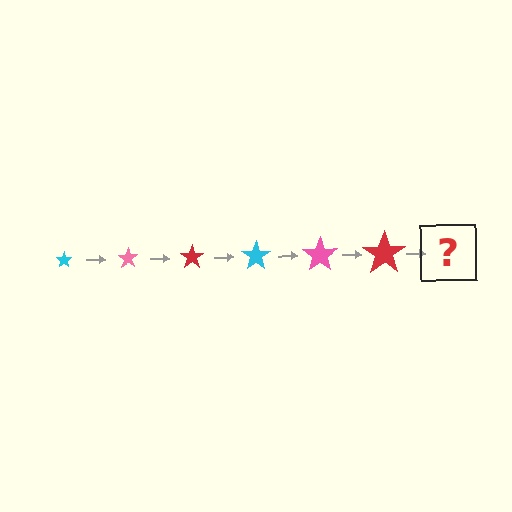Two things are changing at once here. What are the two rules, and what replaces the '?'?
The two rules are that the star grows larger each step and the color cycles through cyan, pink, and red. The '?' should be a cyan star, larger than the previous one.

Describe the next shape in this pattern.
It should be a cyan star, larger than the previous one.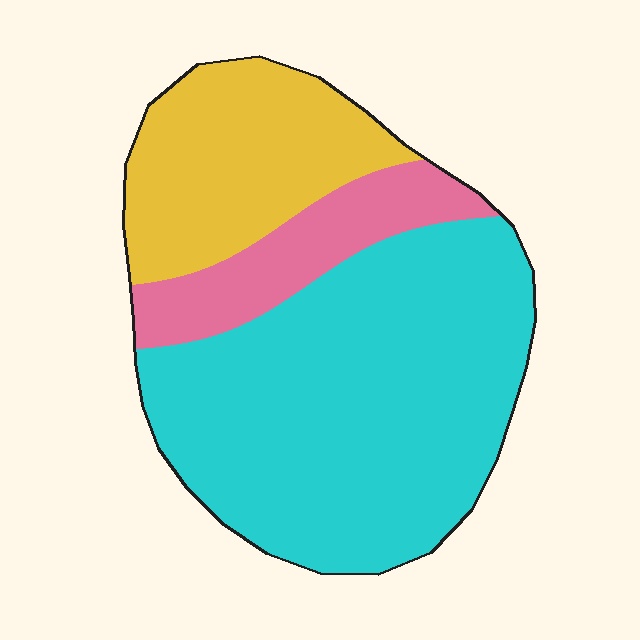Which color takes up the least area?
Pink, at roughly 15%.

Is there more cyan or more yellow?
Cyan.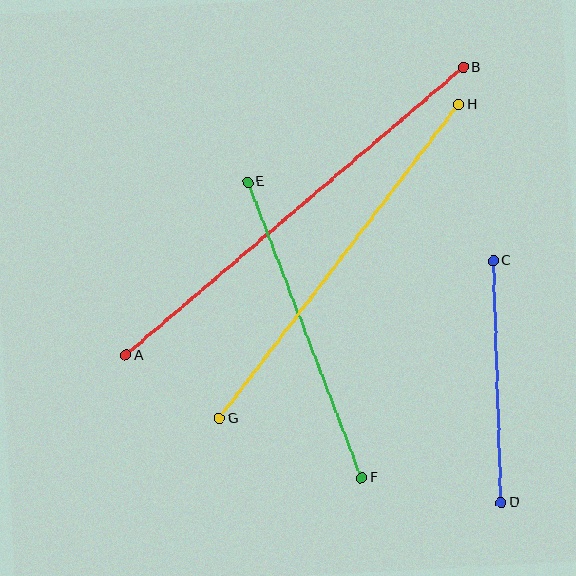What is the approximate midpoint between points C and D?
The midpoint is at approximately (497, 382) pixels.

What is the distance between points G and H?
The distance is approximately 394 pixels.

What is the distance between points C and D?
The distance is approximately 242 pixels.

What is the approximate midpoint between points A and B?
The midpoint is at approximately (295, 211) pixels.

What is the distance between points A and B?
The distance is approximately 443 pixels.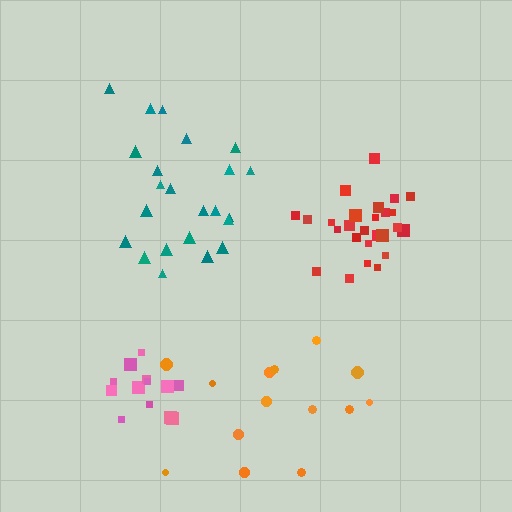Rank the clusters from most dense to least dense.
pink, red, teal, orange.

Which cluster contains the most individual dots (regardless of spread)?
Red (26).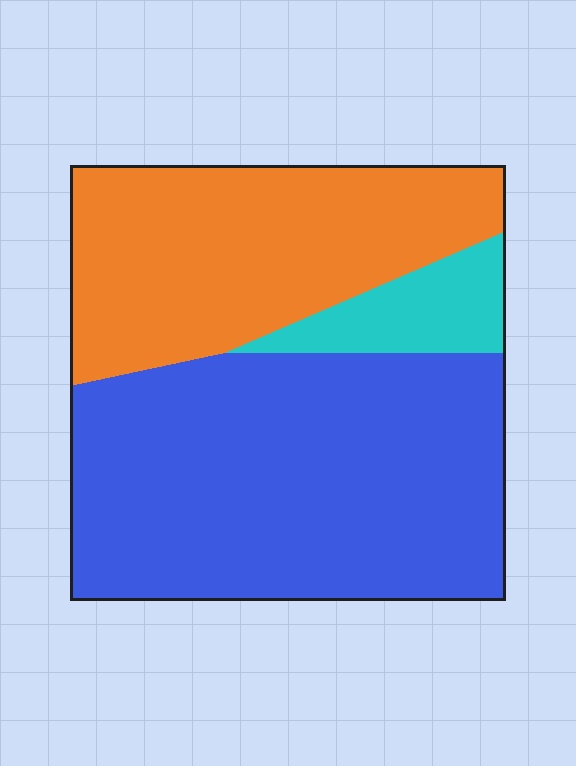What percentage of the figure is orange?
Orange covers around 35% of the figure.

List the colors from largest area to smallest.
From largest to smallest: blue, orange, cyan.